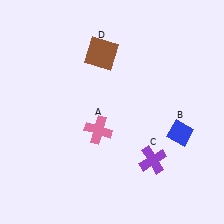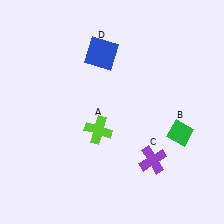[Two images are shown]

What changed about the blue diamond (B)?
In Image 1, B is blue. In Image 2, it changed to green.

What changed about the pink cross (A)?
In Image 1, A is pink. In Image 2, it changed to lime.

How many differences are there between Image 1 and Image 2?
There are 3 differences between the two images.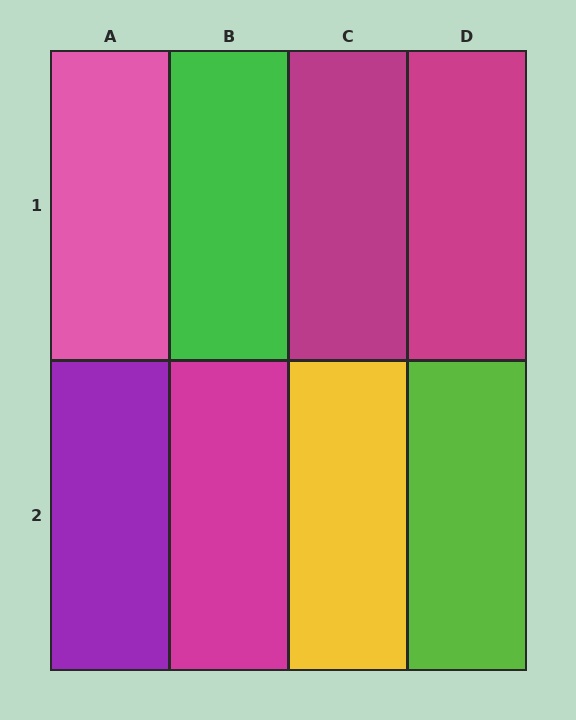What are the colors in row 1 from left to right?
Pink, green, magenta, magenta.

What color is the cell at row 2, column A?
Purple.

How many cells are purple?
1 cell is purple.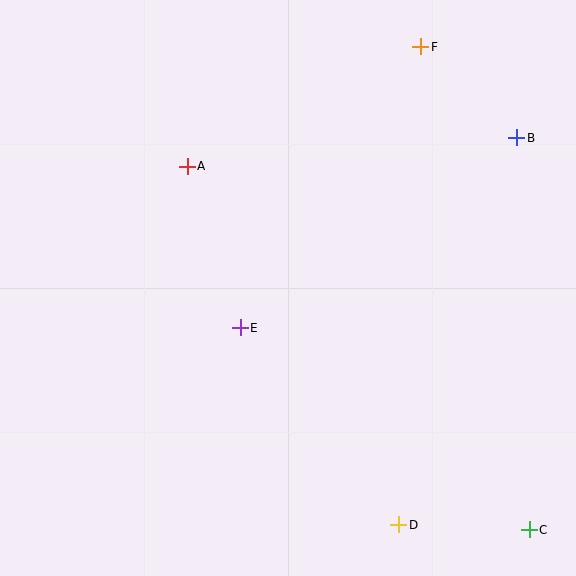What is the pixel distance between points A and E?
The distance between A and E is 170 pixels.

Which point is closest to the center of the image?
Point E at (240, 328) is closest to the center.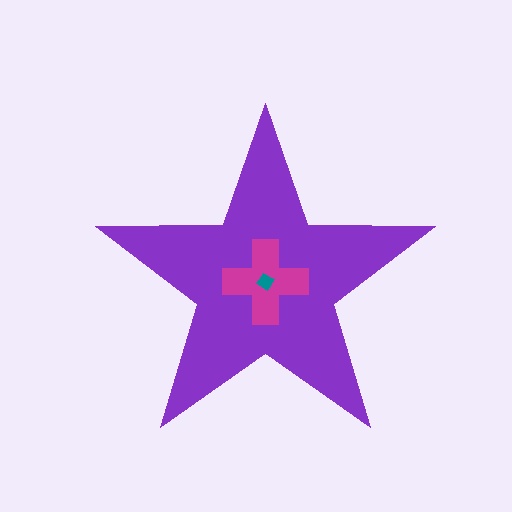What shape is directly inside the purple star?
The magenta cross.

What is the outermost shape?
The purple star.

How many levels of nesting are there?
3.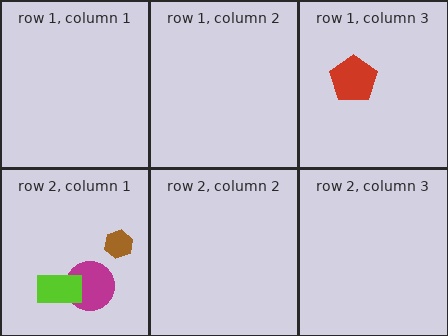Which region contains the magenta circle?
The row 2, column 1 region.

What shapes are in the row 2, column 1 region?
The magenta circle, the lime rectangle, the brown hexagon.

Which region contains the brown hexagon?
The row 2, column 1 region.